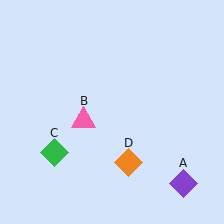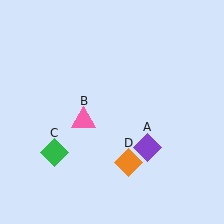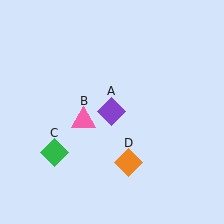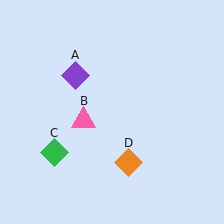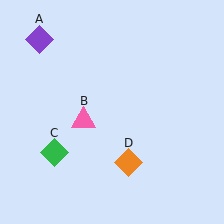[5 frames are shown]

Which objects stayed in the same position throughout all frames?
Pink triangle (object B) and green diamond (object C) and orange diamond (object D) remained stationary.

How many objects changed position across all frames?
1 object changed position: purple diamond (object A).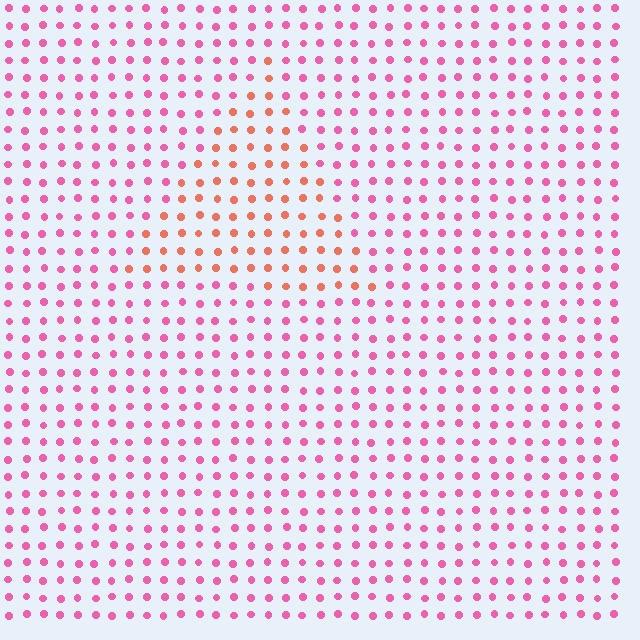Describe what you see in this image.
The image is filled with small pink elements in a uniform arrangement. A triangle-shaped region is visible where the elements are tinted to a slightly different hue, forming a subtle color boundary.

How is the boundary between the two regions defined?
The boundary is defined purely by a slight shift in hue (about 41 degrees). Spacing, size, and orientation are identical on both sides.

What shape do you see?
I see a triangle.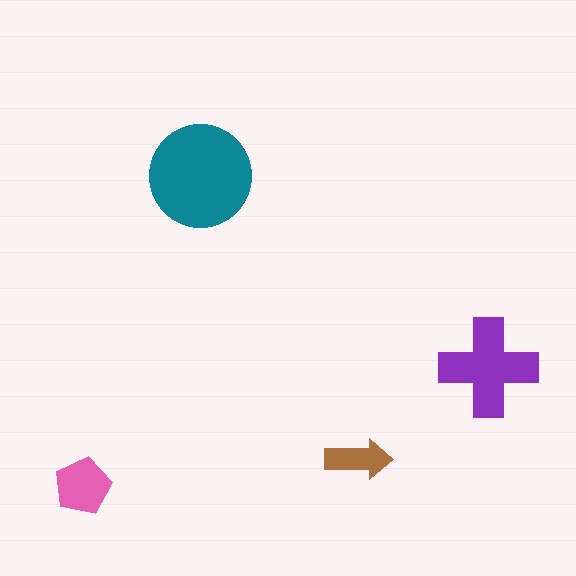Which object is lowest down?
The pink pentagon is bottommost.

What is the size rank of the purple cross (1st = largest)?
2nd.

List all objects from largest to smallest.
The teal circle, the purple cross, the pink pentagon, the brown arrow.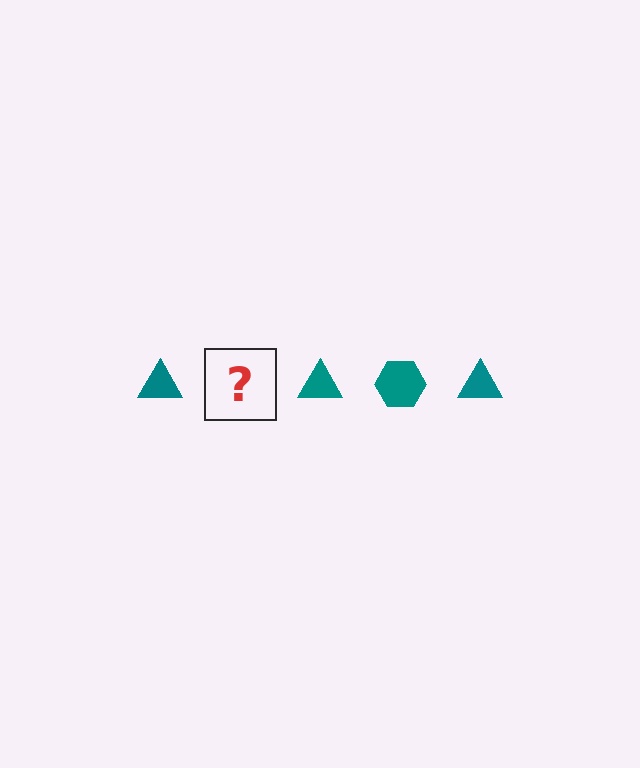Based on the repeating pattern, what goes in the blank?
The blank should be a teal hexagon.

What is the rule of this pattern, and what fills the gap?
The rule is that the pattern cycles through triangle, hexagon shapes in teal. The gap should be filled with a teal hexagon.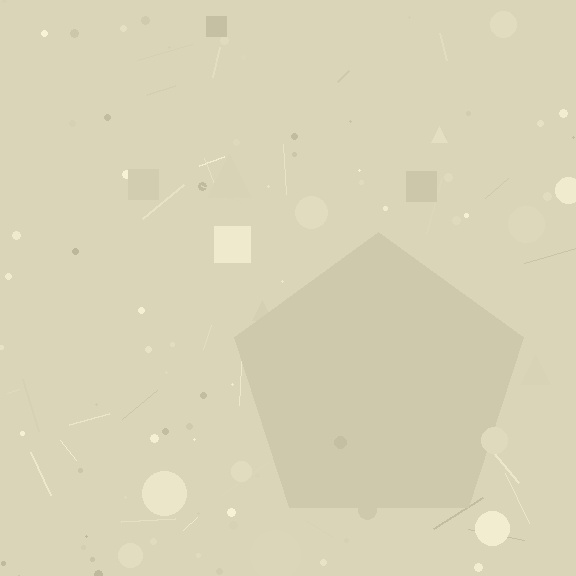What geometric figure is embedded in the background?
A pentagon is embedded in the background.